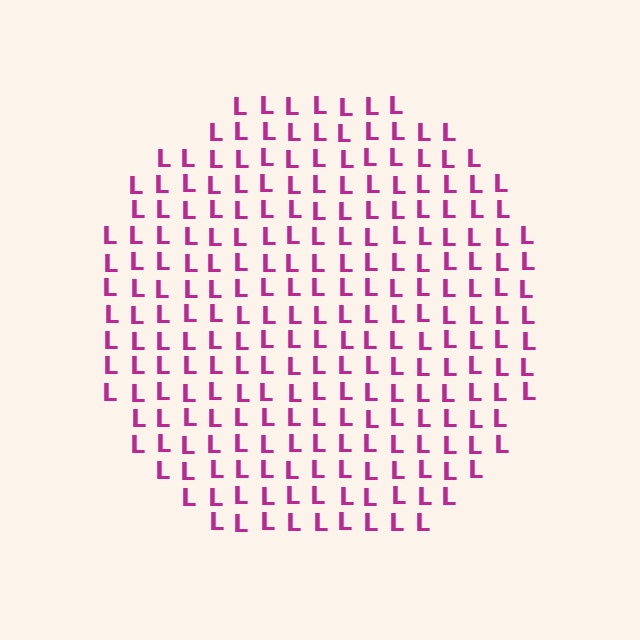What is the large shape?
The large shape is a circle.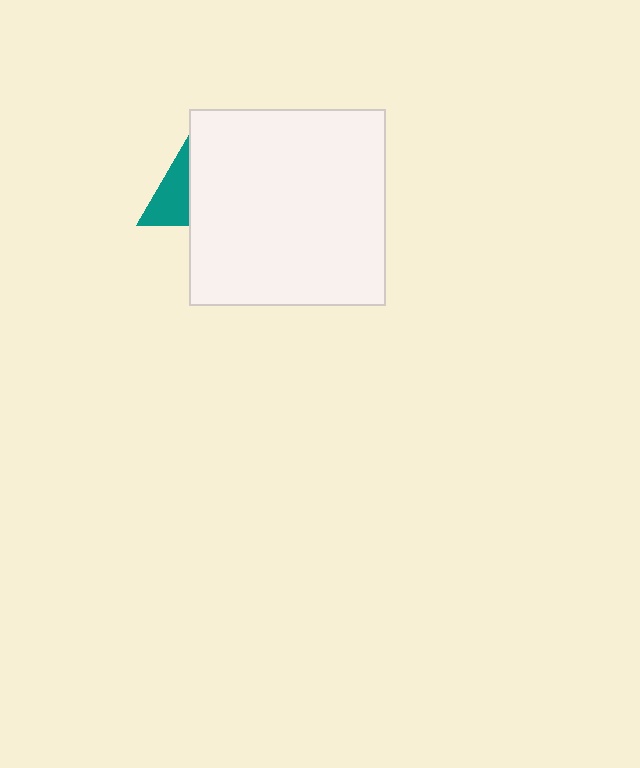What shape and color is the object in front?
The object in front is a white square.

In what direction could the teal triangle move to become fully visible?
The teal triangle could move left. That would shift it out from behind the white square entirely.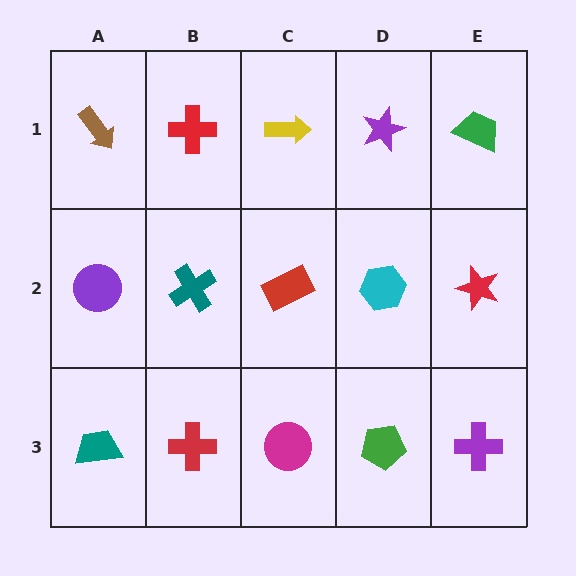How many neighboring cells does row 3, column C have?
3.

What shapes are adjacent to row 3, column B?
A teal cross (row 2, column B), a teal trapezoid (row 3, column A), a magenta circle (row 3, column C).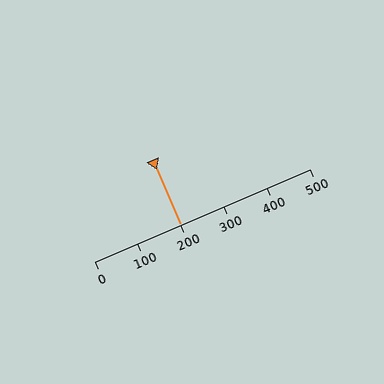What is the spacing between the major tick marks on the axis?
The major ticks are spaced 100 apart.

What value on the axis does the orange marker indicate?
The marker indicates approximately 200.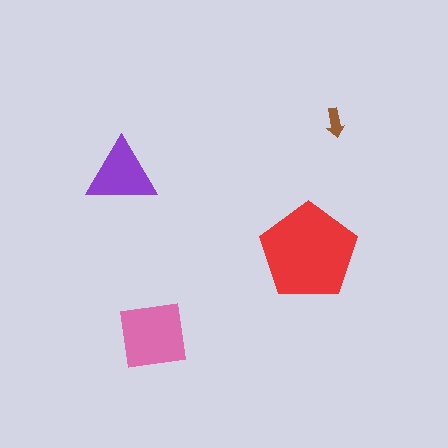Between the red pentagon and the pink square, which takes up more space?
The red pentagon.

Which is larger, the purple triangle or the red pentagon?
The red pentagon.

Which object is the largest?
The red pentagon.